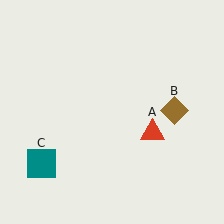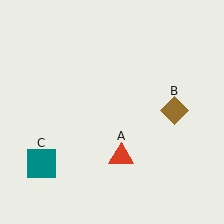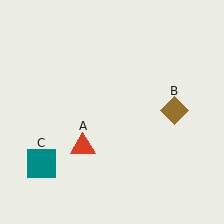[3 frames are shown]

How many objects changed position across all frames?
1 object changed position: red triangle (object A).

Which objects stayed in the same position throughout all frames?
Brown diamond (object B) and teal square (object C) remained stationary.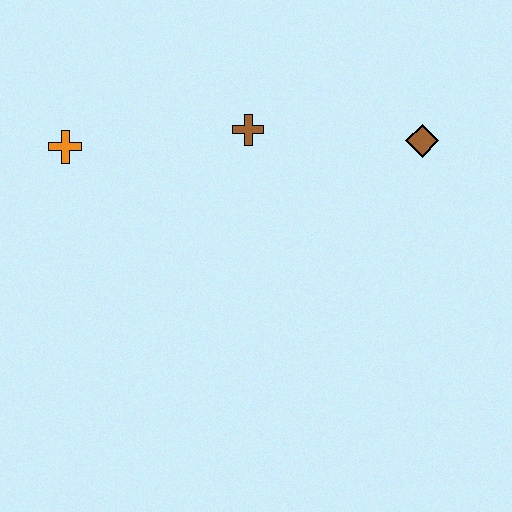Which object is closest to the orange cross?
The brown cross is closest to the orange cross.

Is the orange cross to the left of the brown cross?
Yes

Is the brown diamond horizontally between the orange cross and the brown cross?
No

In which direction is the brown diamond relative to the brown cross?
The brown diamond is to the right of the brown cross.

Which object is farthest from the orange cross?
The brown diamond is farthest from the orange cross.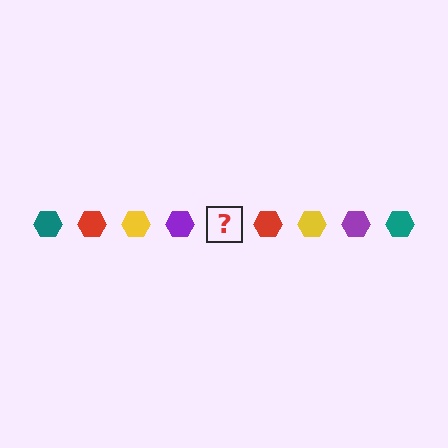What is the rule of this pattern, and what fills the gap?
The rule is that the pattern cycles through teal, red, yellow, purple hexagons. The gap should be filled with a teal hexagon.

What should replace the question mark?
The question mark should be replaced with a teal hexagon.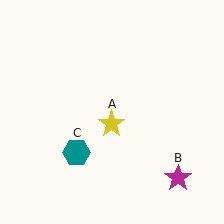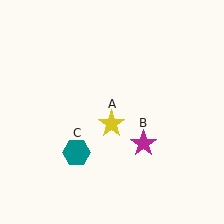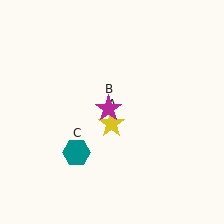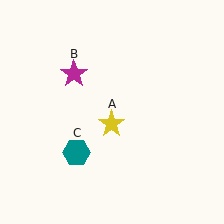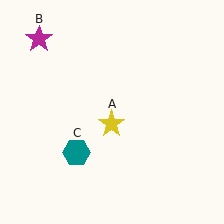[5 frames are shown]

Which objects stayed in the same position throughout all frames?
Yellow star (object A) and teal hexagon (object C) remained stationary.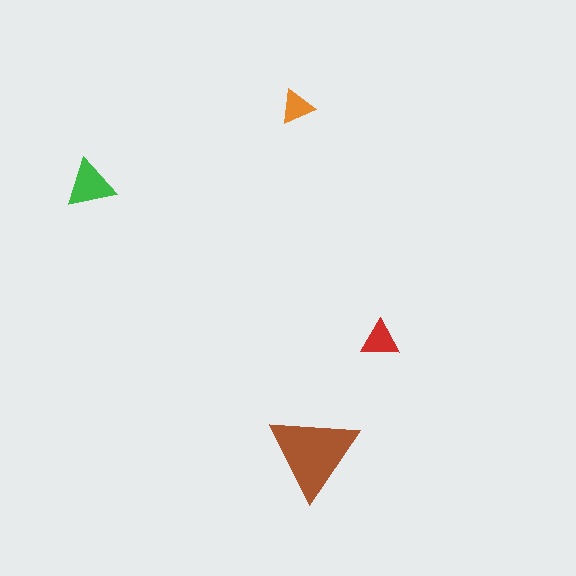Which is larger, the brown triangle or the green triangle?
The brown one.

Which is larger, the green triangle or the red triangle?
The green one.